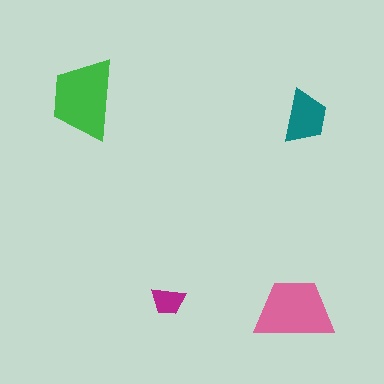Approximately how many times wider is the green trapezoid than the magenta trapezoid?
About 2.5 times wider.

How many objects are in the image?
There are 4 objects in the image.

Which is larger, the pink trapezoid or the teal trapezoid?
The pink one.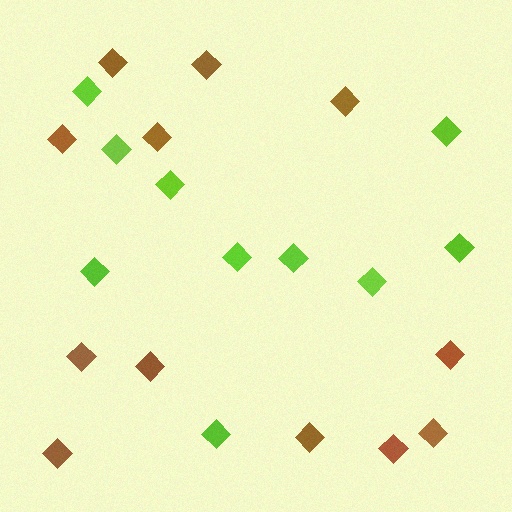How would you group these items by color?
There are 2 groups: one group of lime diamonds (10) and one group of brown diamonds (12).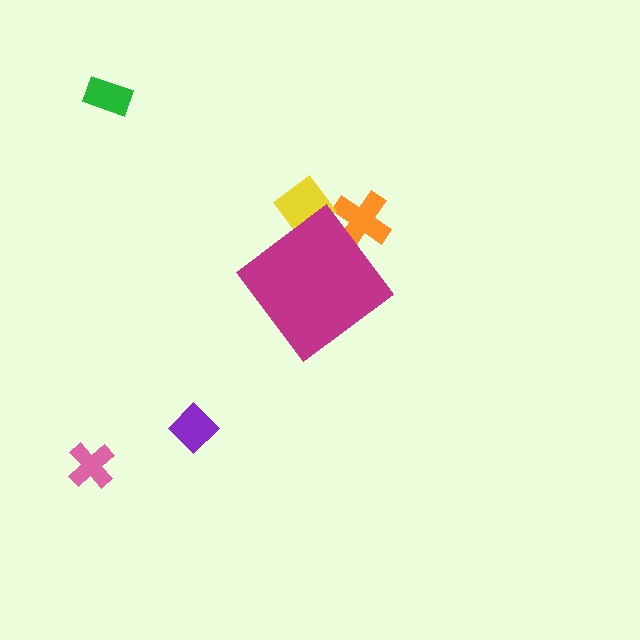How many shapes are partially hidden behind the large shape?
2 shapes are partially hidden.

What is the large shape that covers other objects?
A magenta diamond.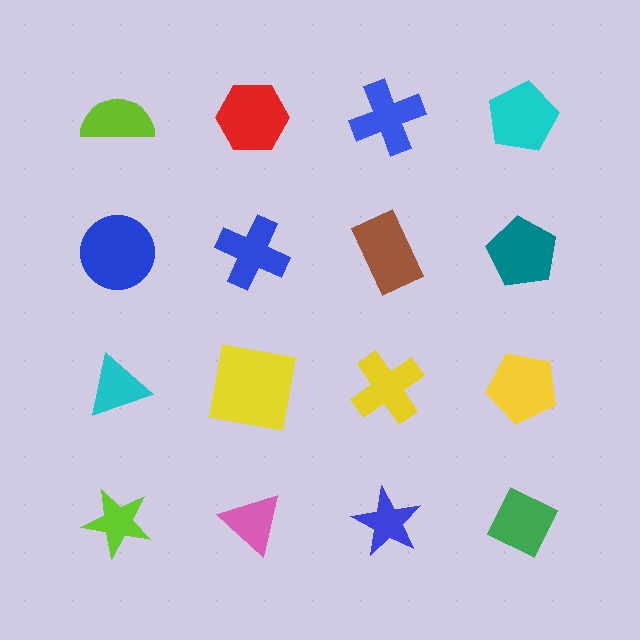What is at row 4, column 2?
A pink triangle.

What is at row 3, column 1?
A cyan triangle.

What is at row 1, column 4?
A cyan pentagon.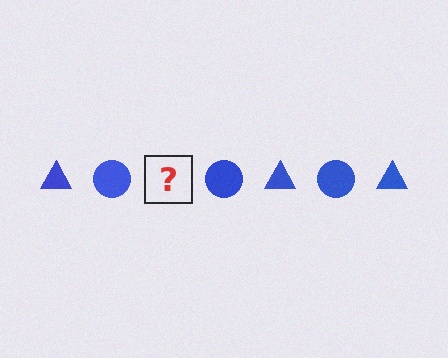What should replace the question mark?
The question mark should be replaced with a blue triangle.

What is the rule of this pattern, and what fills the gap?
The rule is that the pattern cycles through triangle, circle shapes in blue. The gap should be filled with a blue triangle.